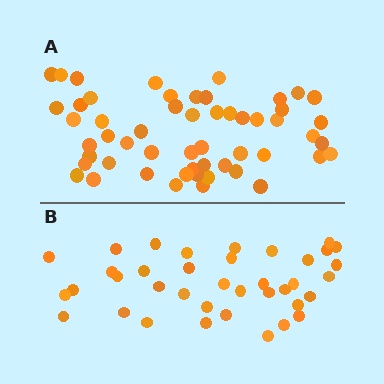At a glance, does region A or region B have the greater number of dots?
Region A (the top region) has more dots.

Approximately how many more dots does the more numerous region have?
Region A has approximately 15 more dots than region B.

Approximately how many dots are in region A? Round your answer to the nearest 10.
About 50 dots. (The exact count is 54, which rounds to 50.)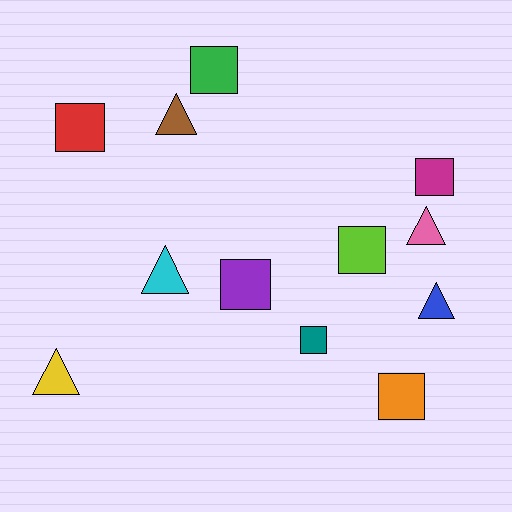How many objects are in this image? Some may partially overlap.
There are 12 objects.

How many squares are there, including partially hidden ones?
There are 7 squares.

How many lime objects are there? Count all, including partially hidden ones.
There is 1 lime object.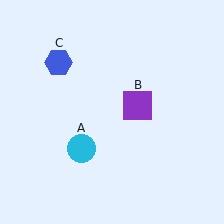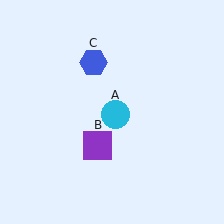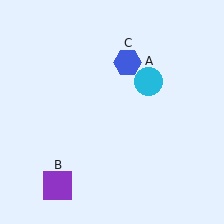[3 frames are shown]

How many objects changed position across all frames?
3 objects changed position: cyan circle (object A), purple square (object B), blue hexagon (object C).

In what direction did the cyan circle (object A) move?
The cyan circle (object A) moved up and to the right.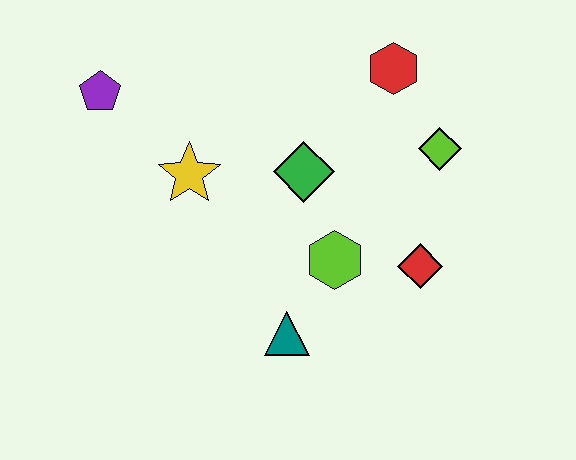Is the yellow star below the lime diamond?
Yes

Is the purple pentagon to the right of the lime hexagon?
No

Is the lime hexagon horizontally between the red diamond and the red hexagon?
No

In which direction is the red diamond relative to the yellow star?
The red diamond is to the right of the yellow star.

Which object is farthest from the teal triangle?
The purple pentagon is farthest from the teal triangle.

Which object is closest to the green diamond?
The lime hexagon is closest to the green diamond.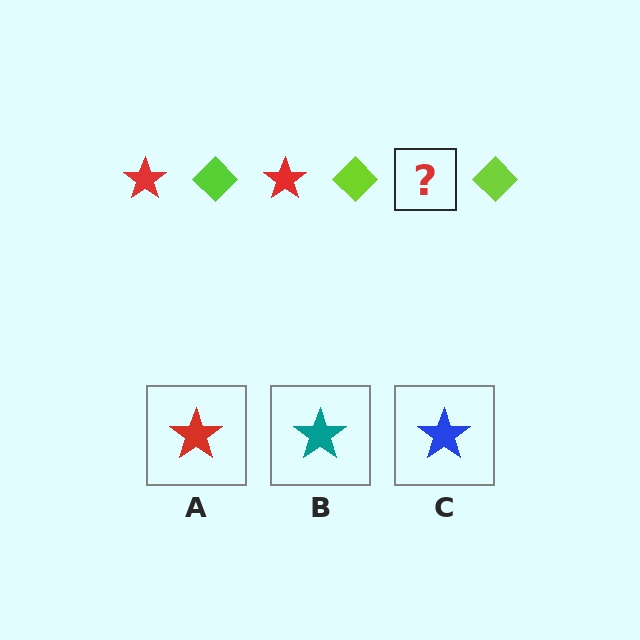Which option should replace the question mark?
Option A.